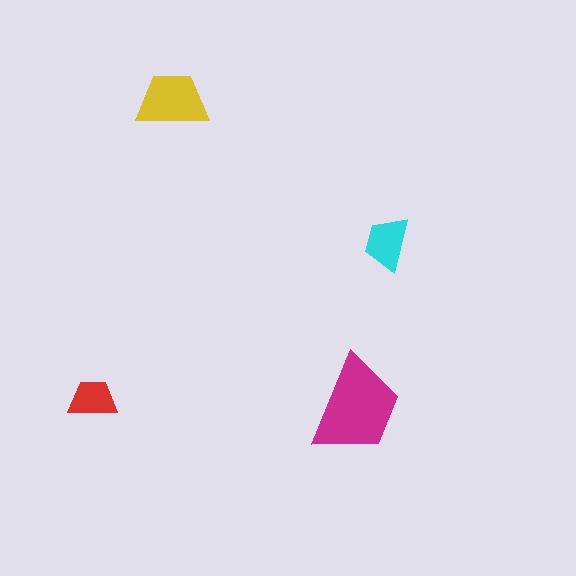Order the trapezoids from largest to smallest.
the magenta one, the yellow one, the cyan one, the red one.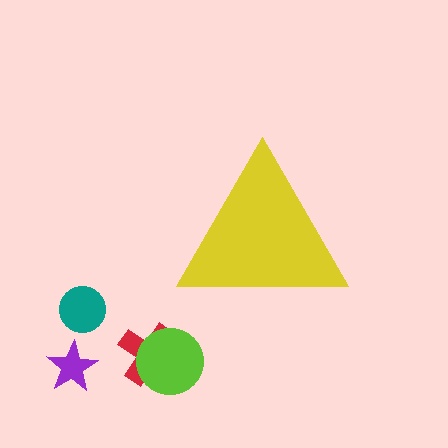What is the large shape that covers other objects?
A yellow triangle.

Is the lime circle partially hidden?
No, the lime circle is fully visible.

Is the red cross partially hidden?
No, the red cross is fully visible.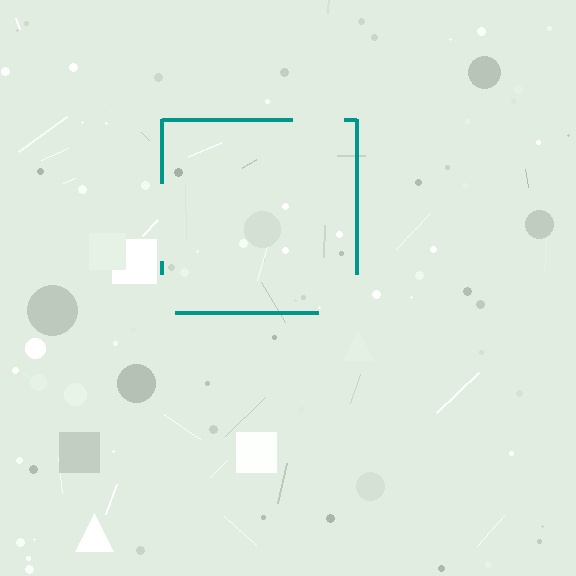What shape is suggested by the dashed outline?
The dashed outline suggests a square.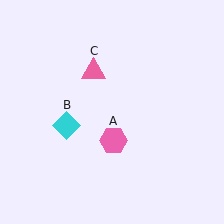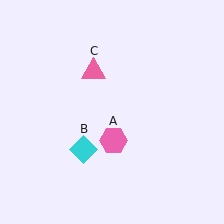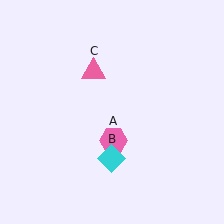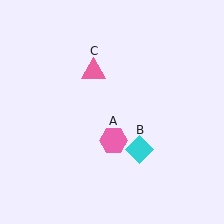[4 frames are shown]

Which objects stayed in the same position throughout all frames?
Pink hexagon (object A) and pink triangle (object C) remained stationary.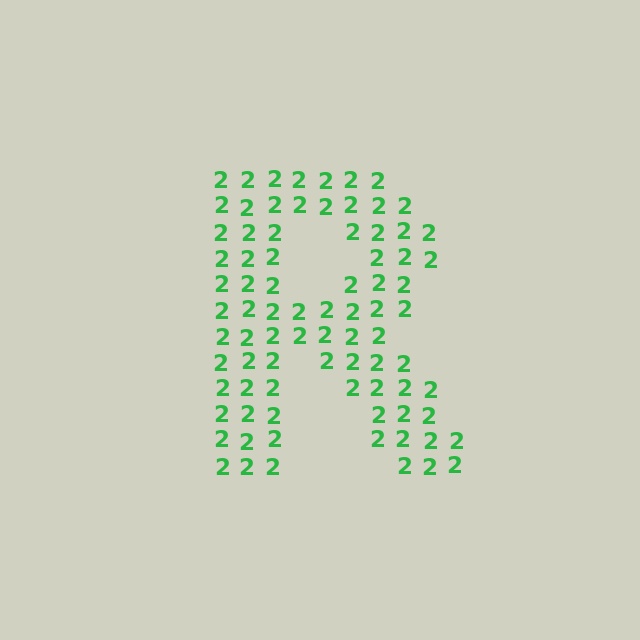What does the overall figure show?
The overall figure shows the letter R.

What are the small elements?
The small elements are digit 2's.